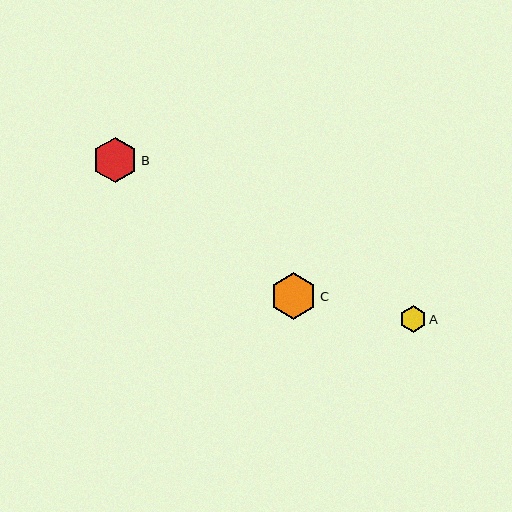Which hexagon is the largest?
Hexagon C is the largest with a size of approximately 46 pixels.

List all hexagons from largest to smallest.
From largest to smallest: C, B, A.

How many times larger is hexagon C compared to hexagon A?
Hexagon C is approximately 1.8 times the size of hexagon A.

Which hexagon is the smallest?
Hexagon A is the smallest with a size of approximately 26 pixels.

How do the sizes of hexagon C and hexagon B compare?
Hexagon C and hexagon B are approximately the same size.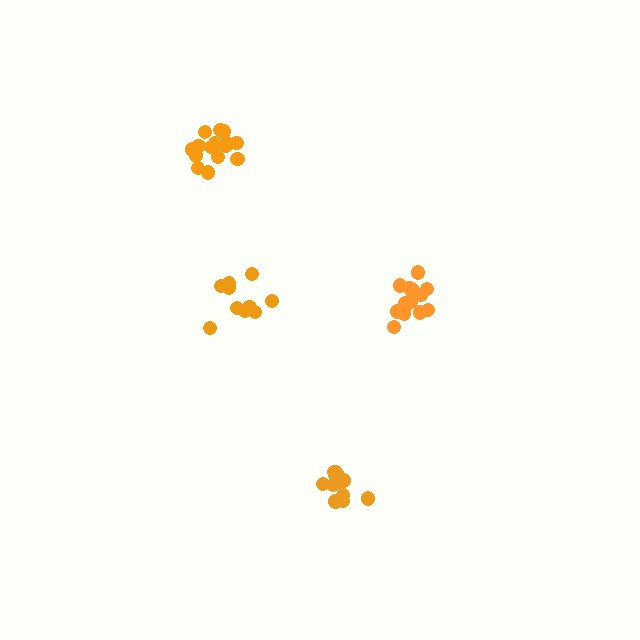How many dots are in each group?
Group 1: 16 dots, Group 2: 15 dots, Group 3: 11 dots, Group 4: 13 dots (55 total).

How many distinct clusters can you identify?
There are 4 distinct clusters.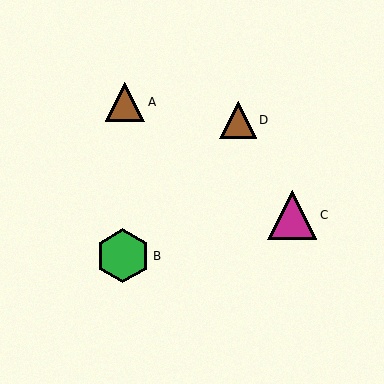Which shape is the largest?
The green hexagon (labeled B) is the largest.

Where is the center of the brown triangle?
The center of the brown triangle is at (125, 102).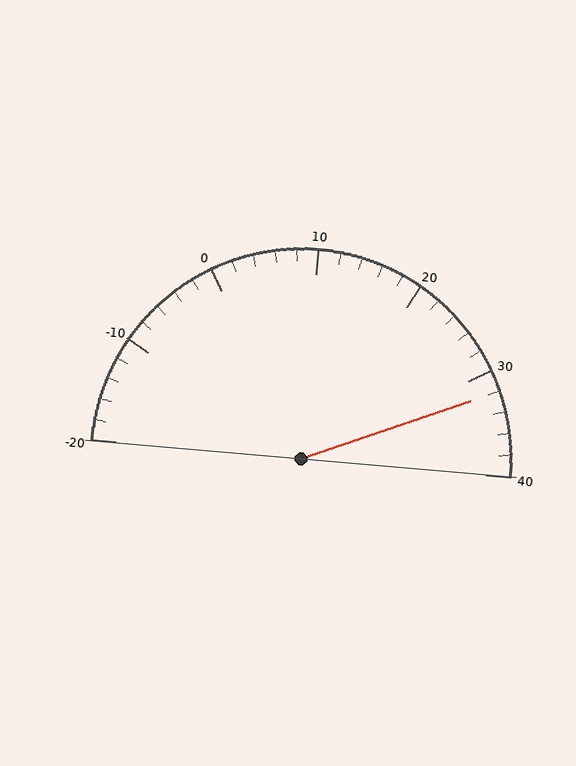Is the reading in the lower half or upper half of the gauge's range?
The reading is in the upper half of the range (-20 to 40).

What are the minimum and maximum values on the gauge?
The gauge ranges from -20 to 40.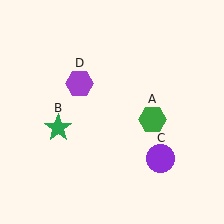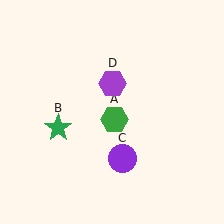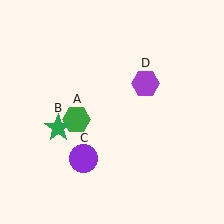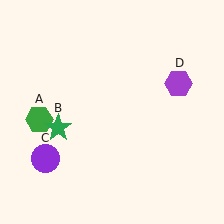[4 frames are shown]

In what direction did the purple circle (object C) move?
The purple circle (object C) moved left.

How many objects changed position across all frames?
3 objects changed position: green hexagon (object A), purple circle (object C), purple hexagon (object D).